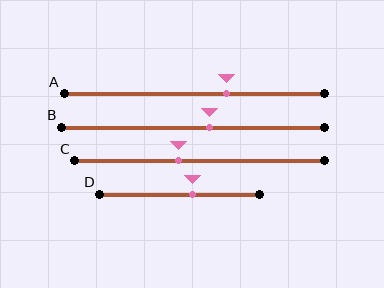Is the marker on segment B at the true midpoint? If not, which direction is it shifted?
No, the marker on segment B is shifted to the right by about 6% of the segment length.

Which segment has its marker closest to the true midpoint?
Segment B has its marker closest to the true midpoint.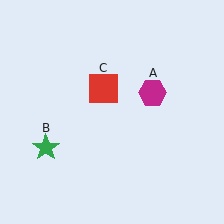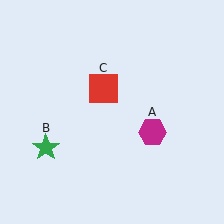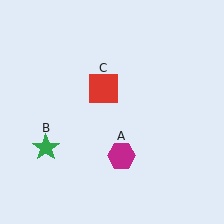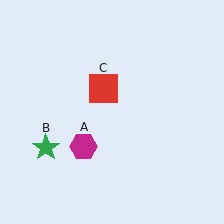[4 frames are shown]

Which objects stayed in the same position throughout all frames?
Green star (object B) and red square (object C) remained stationary.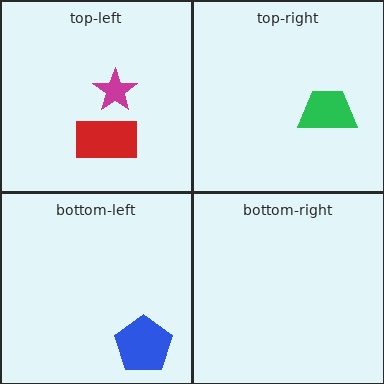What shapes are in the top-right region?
The green trapezoid.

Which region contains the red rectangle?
The top-left region.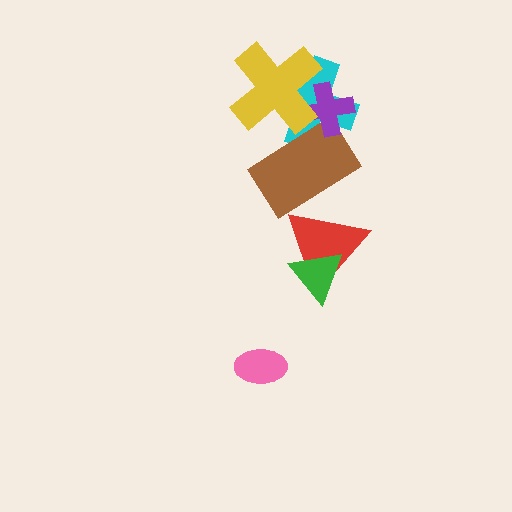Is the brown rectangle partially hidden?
Yes, it is partially covered by another shape.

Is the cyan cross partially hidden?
Yes, it is partially covered by another shape.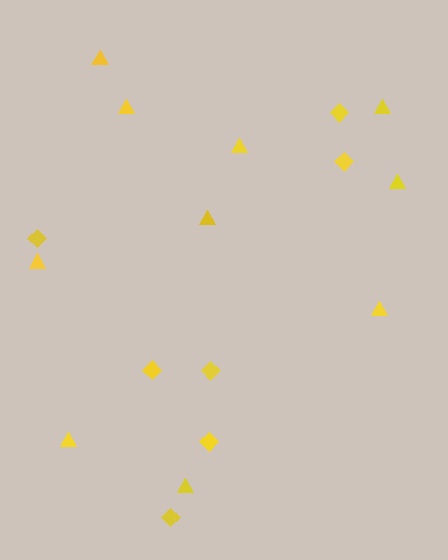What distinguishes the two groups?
There are 2 groups: one group of diamonds (7) and one group of triangles (10).